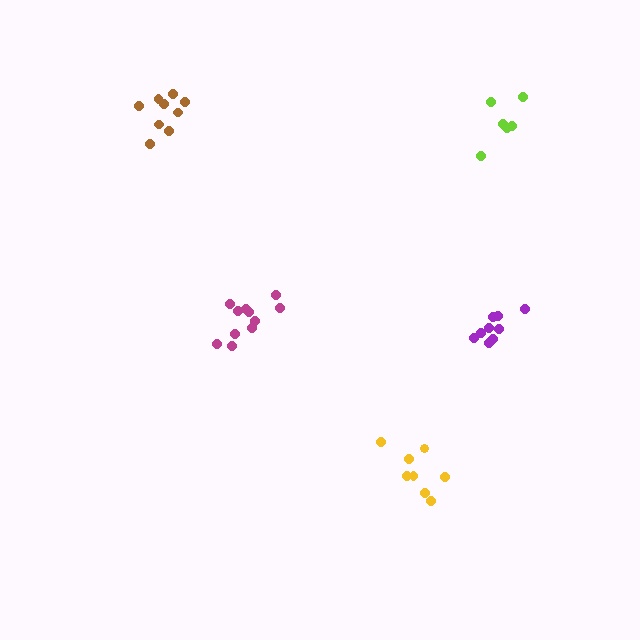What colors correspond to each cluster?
The clusters are colored: magenta, lime, brown, purple, yellow.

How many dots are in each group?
Group 1: 11 dots, Group 2: 6 dots, Group 3: 9 dots, Group 4: 9 dots, Group 5: 8 dots (43 total).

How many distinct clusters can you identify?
There are 5 distinct clusters.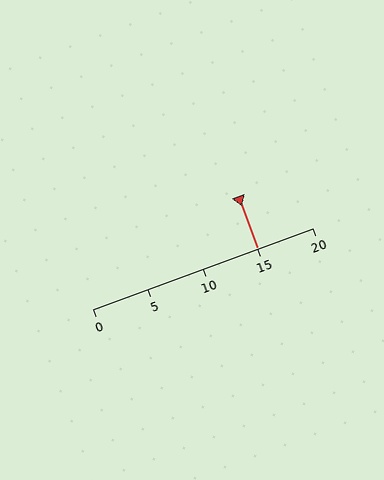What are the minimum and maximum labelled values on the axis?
The axis runs from 0 to 20.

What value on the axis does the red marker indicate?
The marker indicates approximately 15.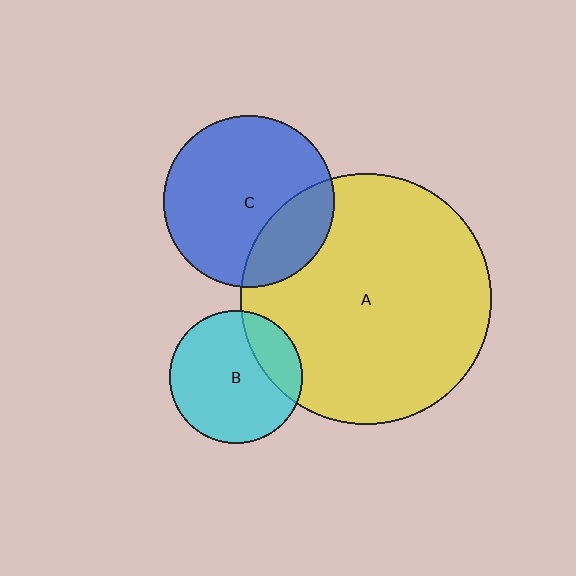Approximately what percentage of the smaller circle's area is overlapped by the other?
Approximately 20%.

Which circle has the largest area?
Circle A (yellow).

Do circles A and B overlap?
Yes.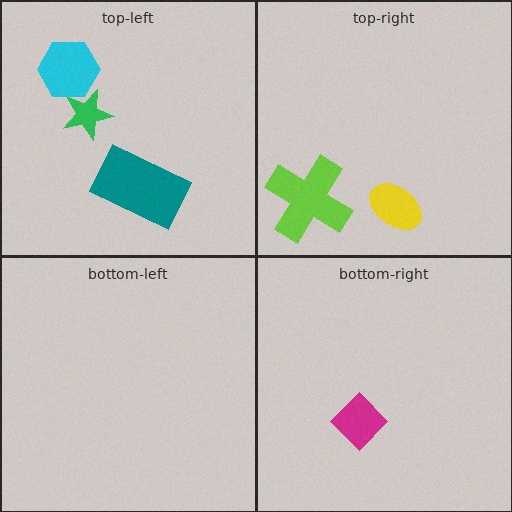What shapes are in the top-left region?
The cyan hexagon, the teal rectangle, the green star.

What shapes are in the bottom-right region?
The magenta diamond.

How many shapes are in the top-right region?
2.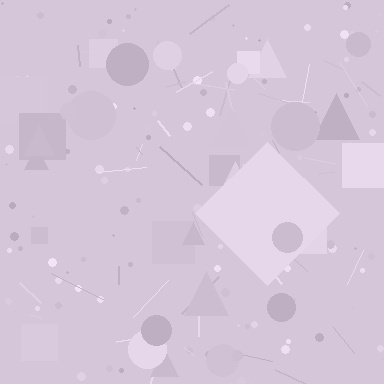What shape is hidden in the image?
A diamond is hidden in the image.